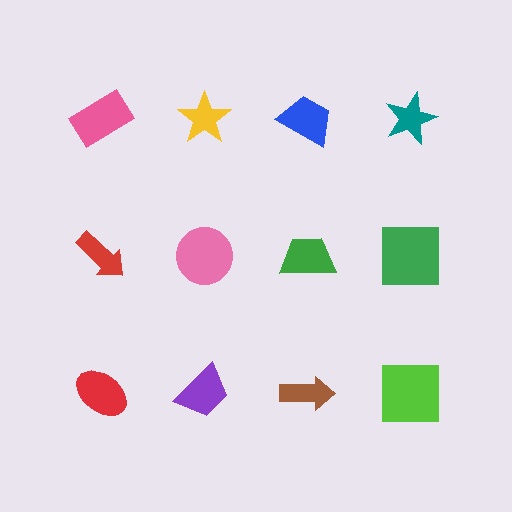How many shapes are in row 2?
4 shapes.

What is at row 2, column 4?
A green square.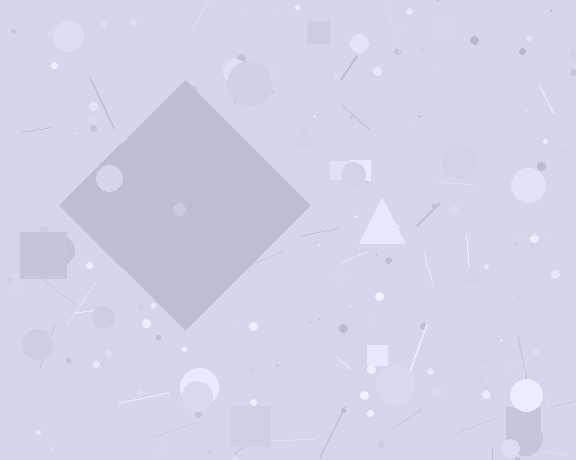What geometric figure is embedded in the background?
A diamond is embedded in the background.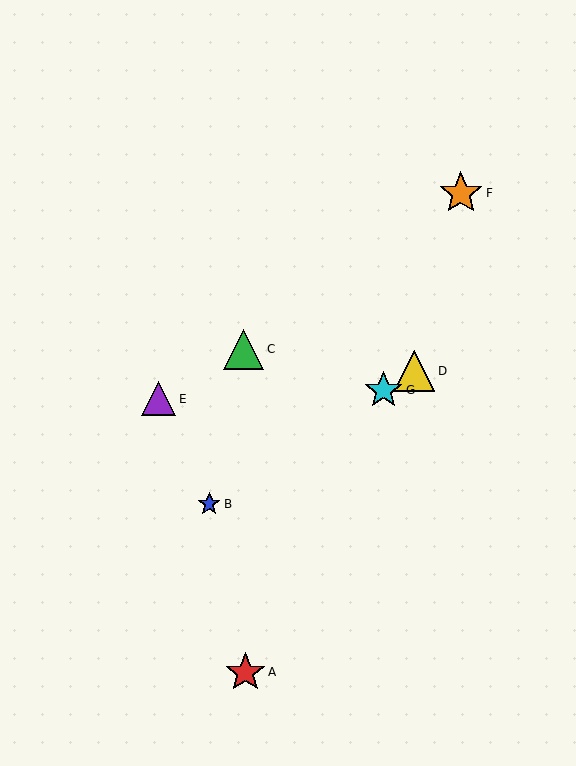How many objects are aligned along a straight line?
3 objects (B, D, G) are aligned along a straight line.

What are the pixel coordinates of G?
Object G is at (384, 390).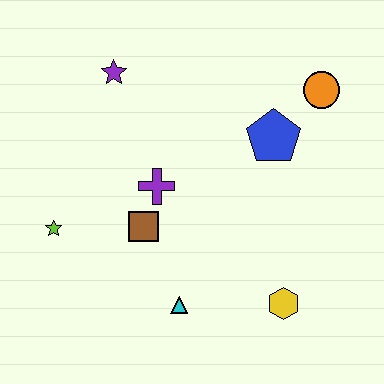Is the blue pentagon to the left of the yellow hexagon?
Yes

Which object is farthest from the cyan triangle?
The orange circle is farthest from the cyan triangle.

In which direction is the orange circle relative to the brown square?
The orange circle is to the right of the brown square.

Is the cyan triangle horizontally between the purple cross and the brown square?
No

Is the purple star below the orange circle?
No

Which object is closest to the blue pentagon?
The orange circle is closest to the blue pentagon.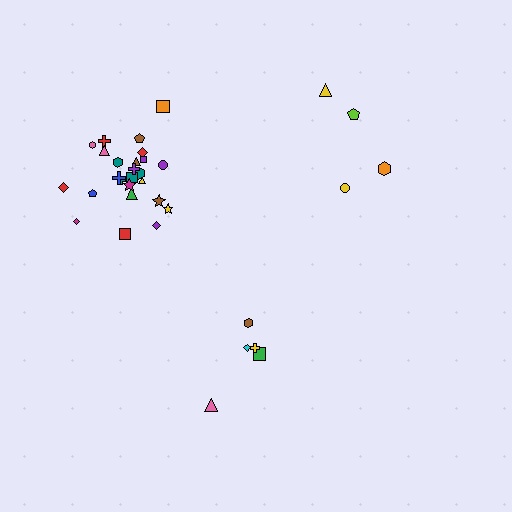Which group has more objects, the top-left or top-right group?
The top-left group.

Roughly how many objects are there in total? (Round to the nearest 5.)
Roughly 35 objects in total.